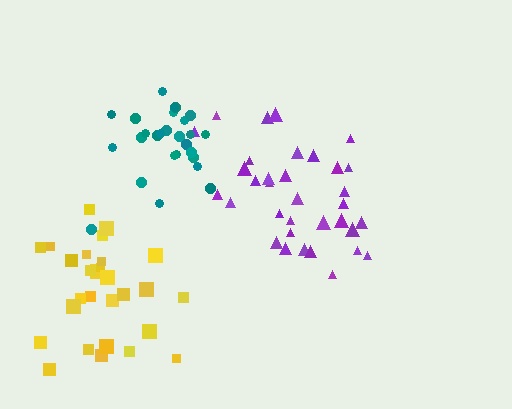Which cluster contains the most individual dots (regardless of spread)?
Purple (35).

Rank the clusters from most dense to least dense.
teal, purple, yellow.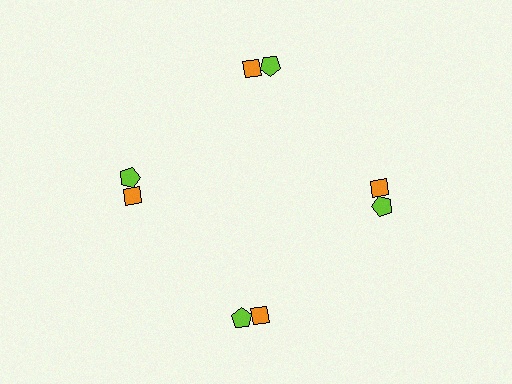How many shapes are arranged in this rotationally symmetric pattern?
There are 8 shapes, arranged in 4 groups of 2.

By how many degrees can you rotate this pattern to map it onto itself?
The pattern maps onto itself every 90 degrees of rotation.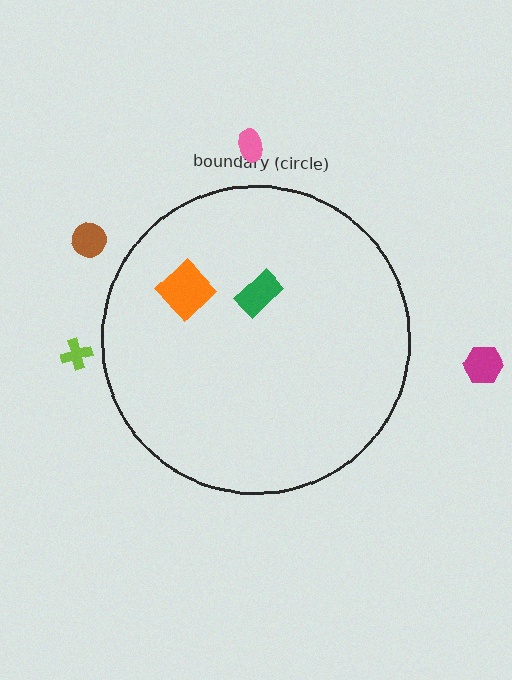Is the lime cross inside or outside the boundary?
Outside.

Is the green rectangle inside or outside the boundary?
Inside.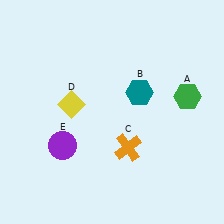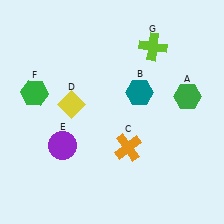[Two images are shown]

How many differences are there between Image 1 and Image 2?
There are 2 differences between the two images.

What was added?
A green hexagon (F), a lime cross (G) were added in Image 2.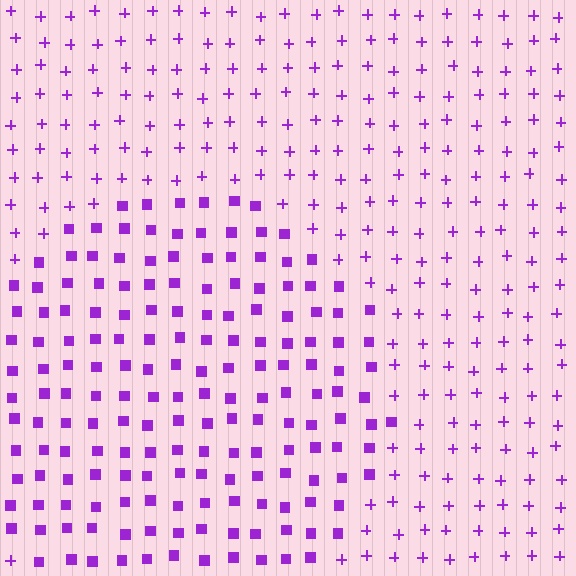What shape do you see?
I see a circle.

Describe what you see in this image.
The image is filled with small purple elements arranged in a uniform grid. A circle-shaped region contains squares, while the surrounding area contains plus signs. The boundary is defined purely by the change in element shape.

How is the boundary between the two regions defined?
The boundary is defined by a change in element shape: squares inside vs. plus signs outside. All elements share the same color and spacing.